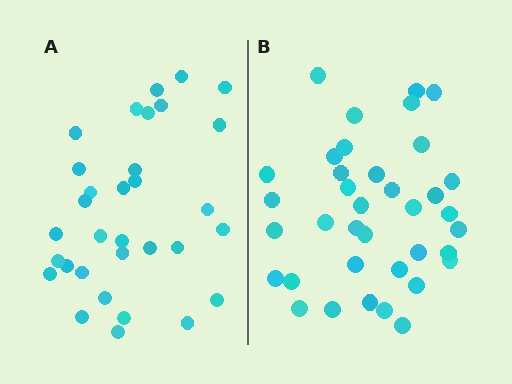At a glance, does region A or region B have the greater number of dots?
Region B (the right region) has more dots.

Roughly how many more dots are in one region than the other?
Region B has about 5 more dots than region A.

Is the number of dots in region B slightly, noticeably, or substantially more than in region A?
Region B has only slightly more — the two regions are fairly close. The ratio is roughly 1.2 to 1.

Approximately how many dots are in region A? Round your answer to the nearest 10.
About 30 dots. (The exact count is 32, which rounds to 30.)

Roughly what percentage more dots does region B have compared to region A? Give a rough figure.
About 15% more.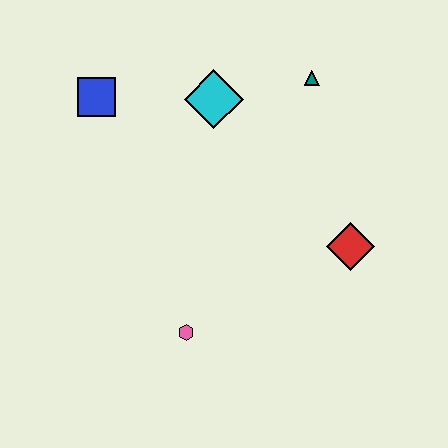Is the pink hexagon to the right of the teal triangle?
No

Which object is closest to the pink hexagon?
The red diamond is closest to the pink hexagon.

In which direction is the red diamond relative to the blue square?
The red diamond is to the right of the blue square.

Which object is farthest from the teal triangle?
The pink hexagon is farthest from the teal triangle.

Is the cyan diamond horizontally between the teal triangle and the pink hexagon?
Yes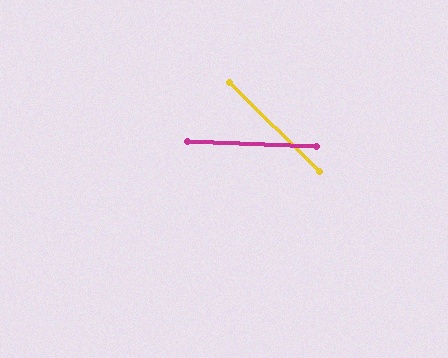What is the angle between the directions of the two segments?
Approximately 42 degrees.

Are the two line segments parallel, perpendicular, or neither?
Neither parallel nor perpendicular — they differ by about 42°.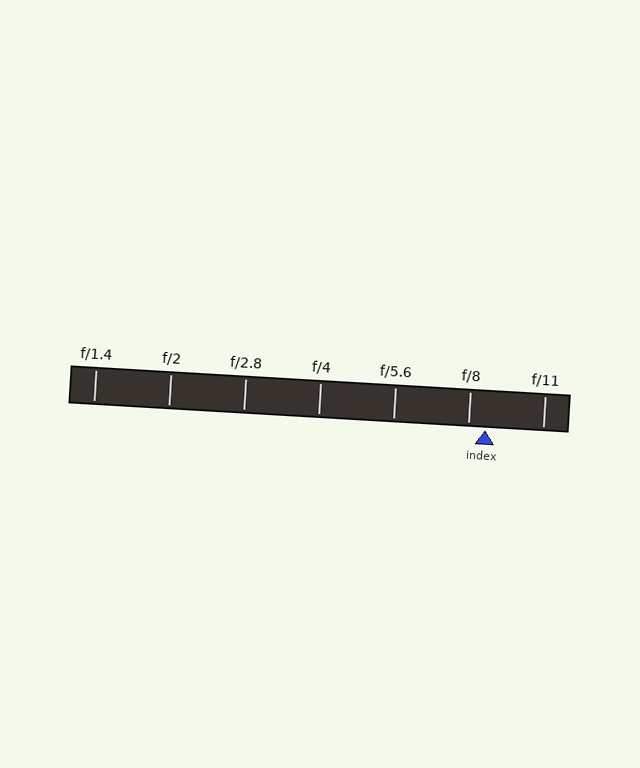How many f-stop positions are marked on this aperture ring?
There are 7 f-stop positions marked.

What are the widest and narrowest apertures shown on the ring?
The widest aperture shown is f/1.4 and the narrowest is f/11.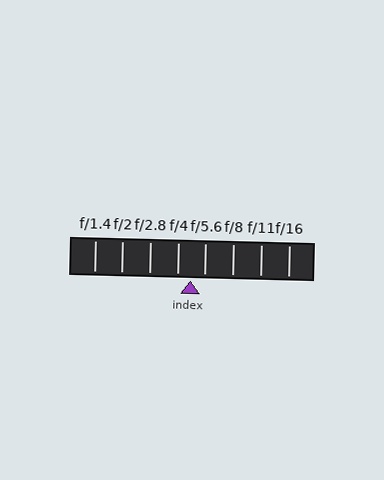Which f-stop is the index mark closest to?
The index mark is closest to f/4.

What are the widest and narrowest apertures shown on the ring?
The widest aperture shown is f/1.4 and the narrowest is f/16.